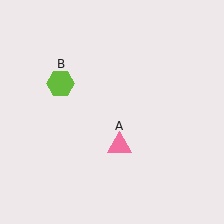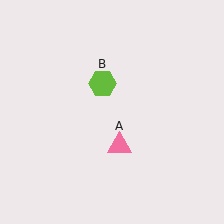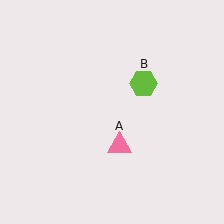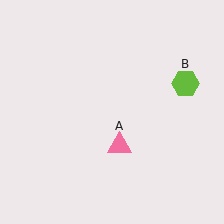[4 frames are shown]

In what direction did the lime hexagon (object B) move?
The lime hexagon (object B) moved right.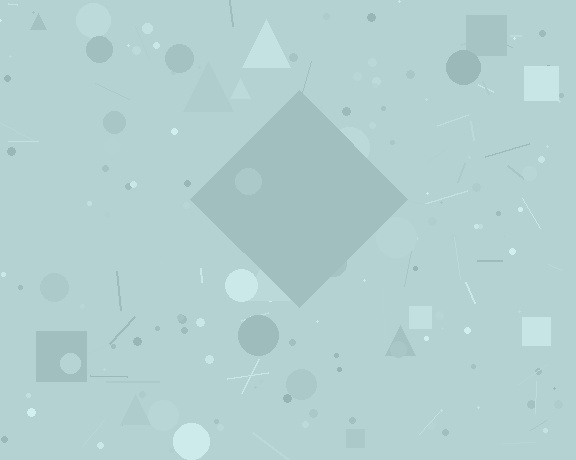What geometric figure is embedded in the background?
A diamond is embedded in the background.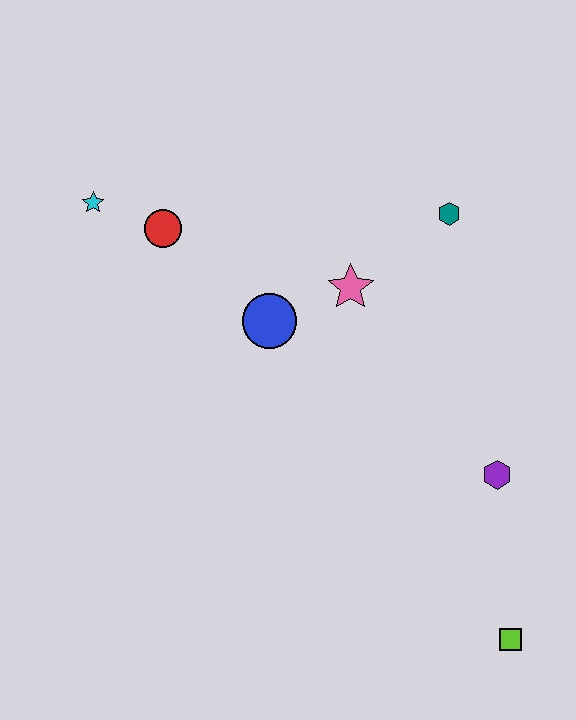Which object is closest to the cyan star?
The red circle is closest to the cyan star.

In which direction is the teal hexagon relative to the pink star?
The teal hexagon is to the right of the pink star.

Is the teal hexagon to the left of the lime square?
Yes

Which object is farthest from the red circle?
The lime square is farthest from the red circle.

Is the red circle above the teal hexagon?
No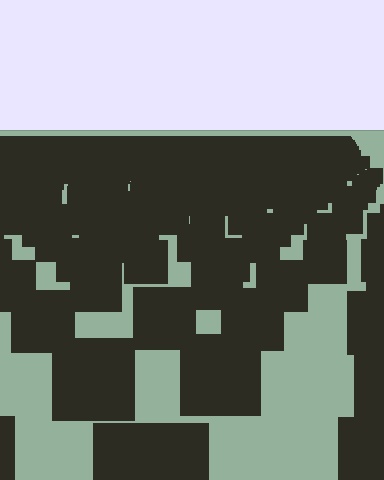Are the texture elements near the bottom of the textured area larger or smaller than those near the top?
Larger. Near the bottom, elements are closer to the viewer and appear at a bigger on-screen size.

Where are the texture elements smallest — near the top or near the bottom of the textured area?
Near the top.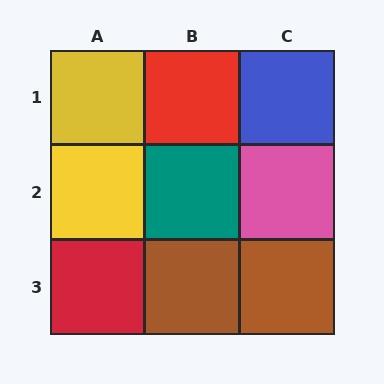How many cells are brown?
2 cells are brown.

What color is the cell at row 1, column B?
Red.